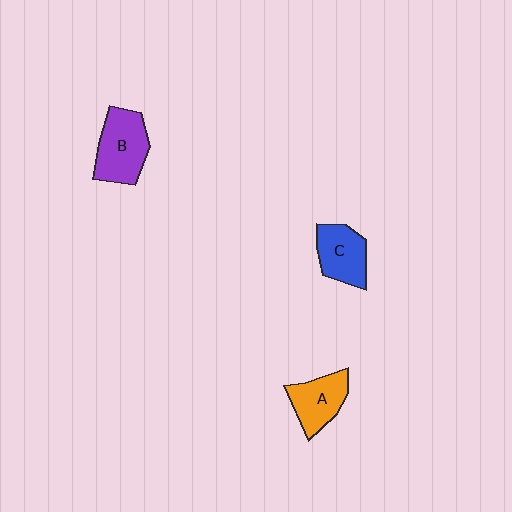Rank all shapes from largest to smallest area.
From largest to smallest: B (purple), C (blue), A (orange).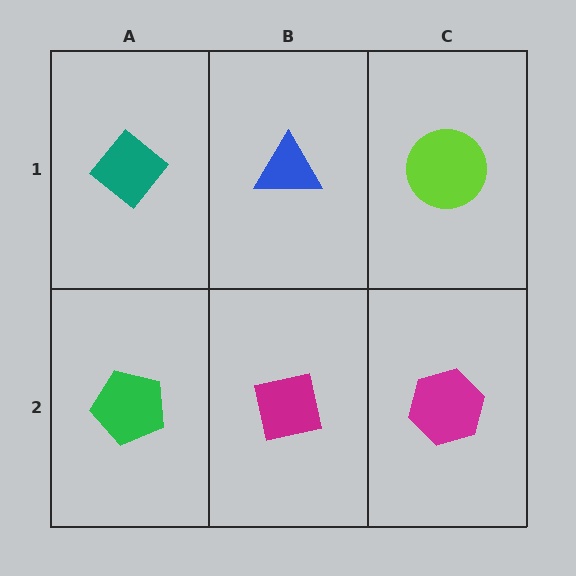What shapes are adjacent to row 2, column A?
A teal diamond (row 1, column A), a magenta square (row 2, column B).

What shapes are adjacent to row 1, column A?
A green pentagon (row 2, column A), a blue triangle (row 1, column B).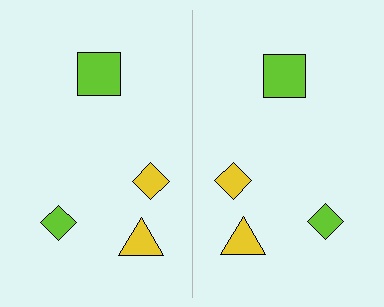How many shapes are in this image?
There are 8 shapes in this image.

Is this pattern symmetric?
Yes, this pattern has bilateral (reflection) symmetry.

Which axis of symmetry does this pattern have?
The pattern has a vertical axis of symmetry running through the center of the image.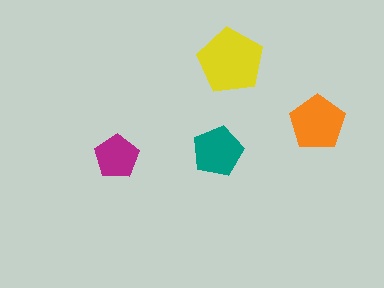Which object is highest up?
The yellow pentagon is topmost.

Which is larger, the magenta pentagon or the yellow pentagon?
The yellow one.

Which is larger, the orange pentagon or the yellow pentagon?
The yellow one.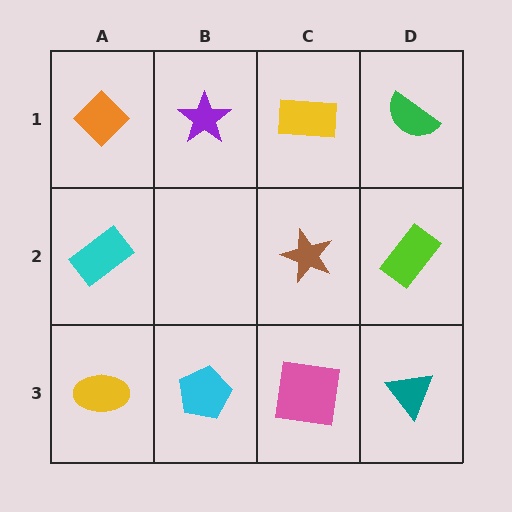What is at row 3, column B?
A cyan pentagon.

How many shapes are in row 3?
4 shapes.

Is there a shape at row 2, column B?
No, that cell is empty.